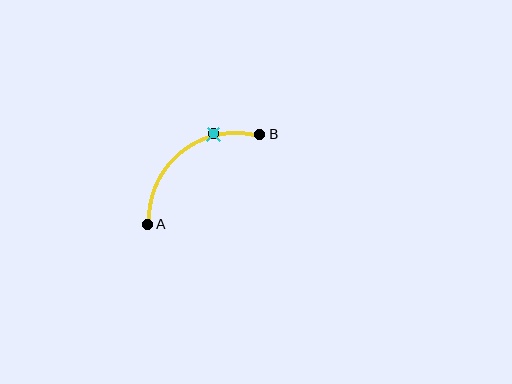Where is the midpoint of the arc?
The arc midpoint is the point on the curve farthest from the straight line joining A and B. It sits above and to the left of that line.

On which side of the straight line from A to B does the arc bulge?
The arc bulges above and to the left of the straight line connecting A and B.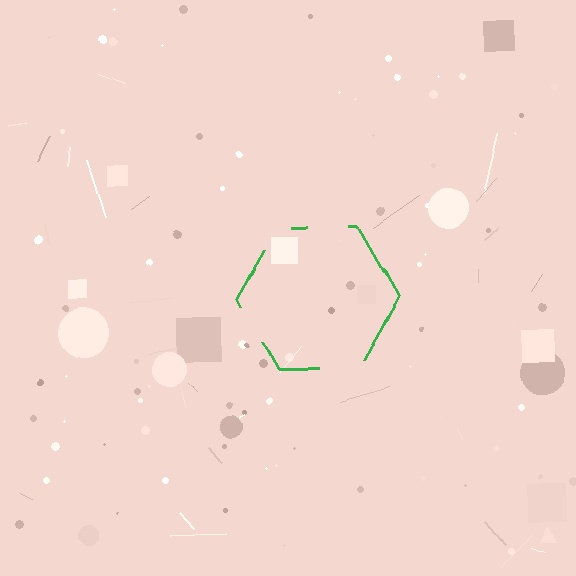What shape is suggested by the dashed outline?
The dashed outline suggests a hexagon.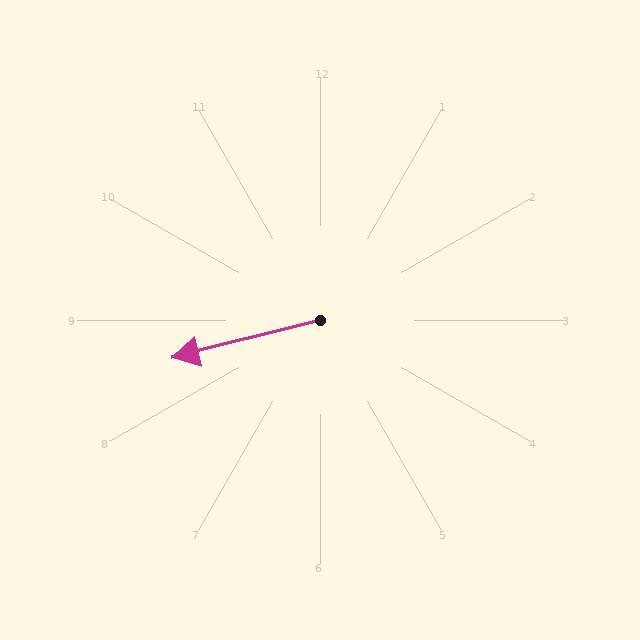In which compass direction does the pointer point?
West.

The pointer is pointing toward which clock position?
Roughly 9 o'clock.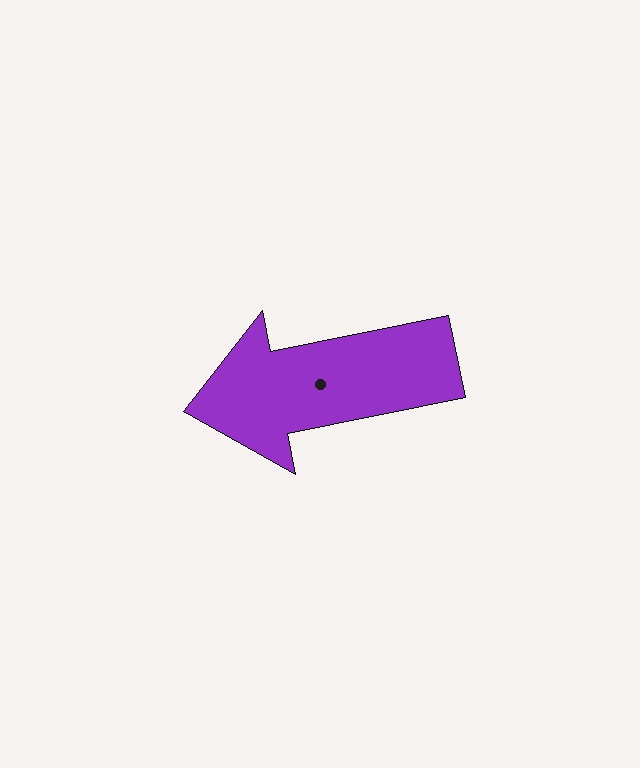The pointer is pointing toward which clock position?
Roughly 9 o'clock.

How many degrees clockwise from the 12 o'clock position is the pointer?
Approximately 258 degrees.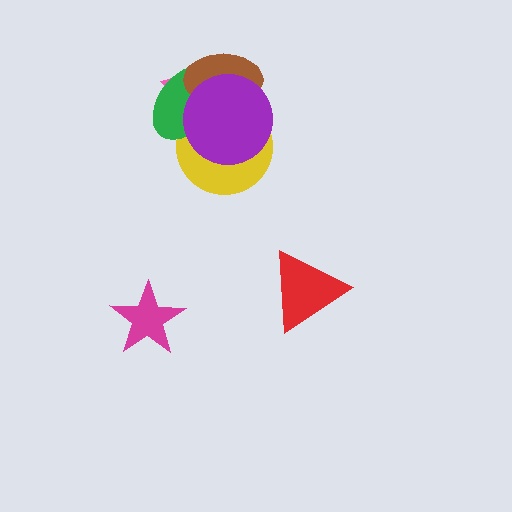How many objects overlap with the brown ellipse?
4 objects overlap with the brown ellipse.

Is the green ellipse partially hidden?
Yes, it is partially covered by another shape.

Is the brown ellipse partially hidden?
Yes, it is partially covered by another shape.